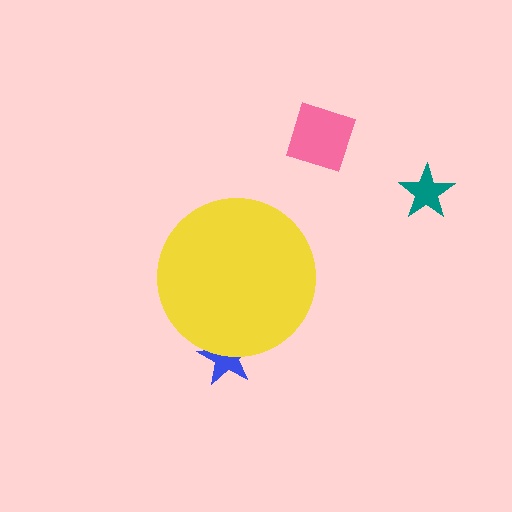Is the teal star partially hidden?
No, the teal star is fully visible.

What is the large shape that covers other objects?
A yellow circle.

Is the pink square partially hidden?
No, the pink square is fully visible.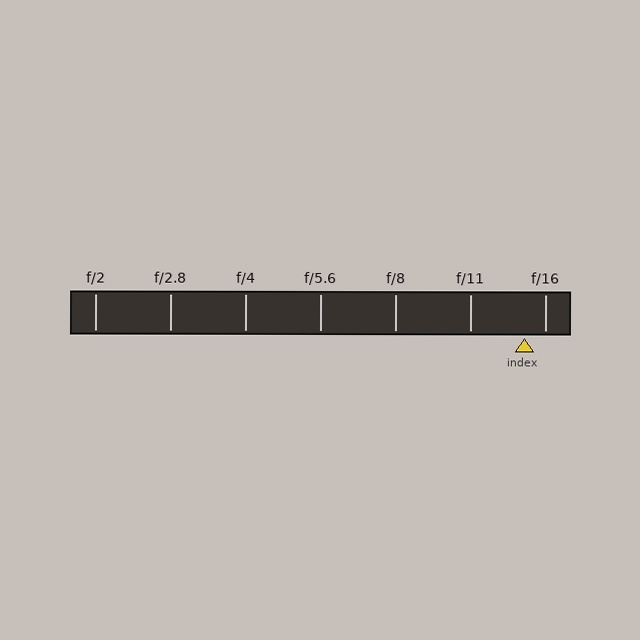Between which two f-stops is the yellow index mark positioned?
The index mark is between f/11 and f/16.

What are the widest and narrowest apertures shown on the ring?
The widest aperture shown is f/2 and the narrowest is f/16.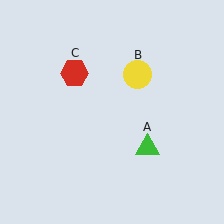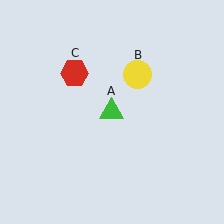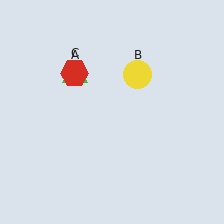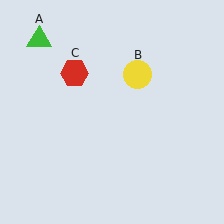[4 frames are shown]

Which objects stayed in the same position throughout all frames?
Yellow circle (object B) and red hexagon (object C) remained stationary.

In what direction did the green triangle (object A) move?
The green triangle (object A) moved up and to the left.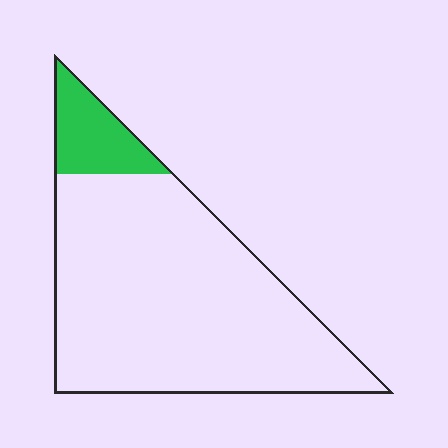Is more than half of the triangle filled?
No.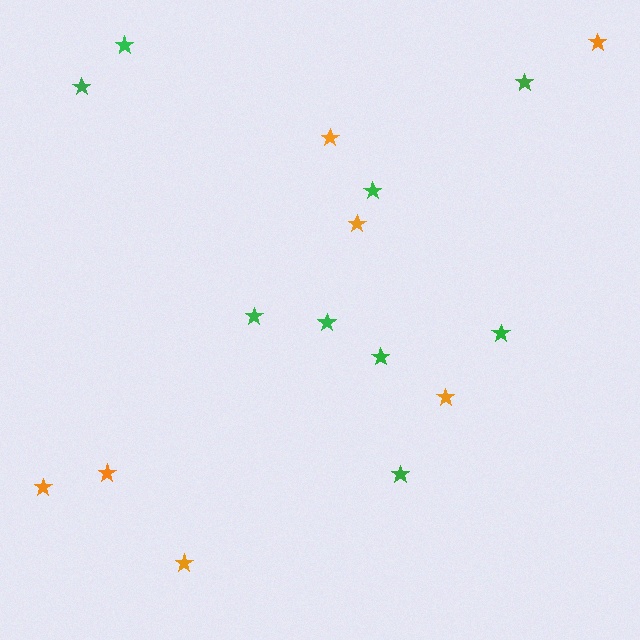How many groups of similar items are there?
There are 2 groups: one group of orange stars (7) and one group of green stars (9).